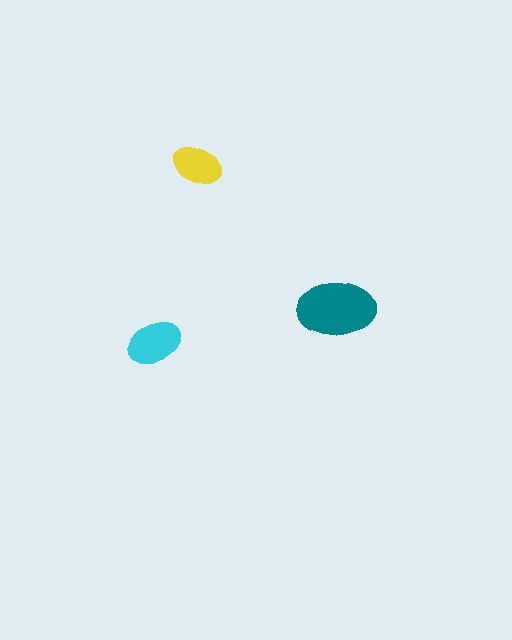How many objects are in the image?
There are 3 objects in the image.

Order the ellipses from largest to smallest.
the teal one, the cyan one, the yellow one.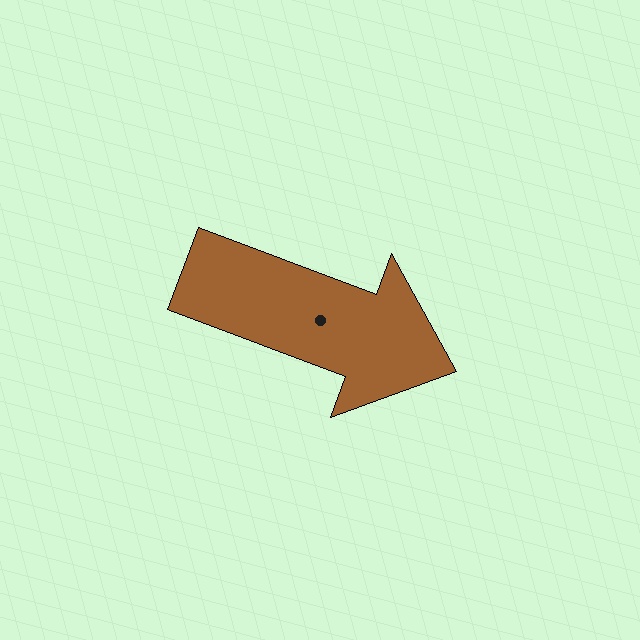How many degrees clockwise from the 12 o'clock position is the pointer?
Approximately 111 degrees.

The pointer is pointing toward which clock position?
Roughly 4 o'clock.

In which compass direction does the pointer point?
East.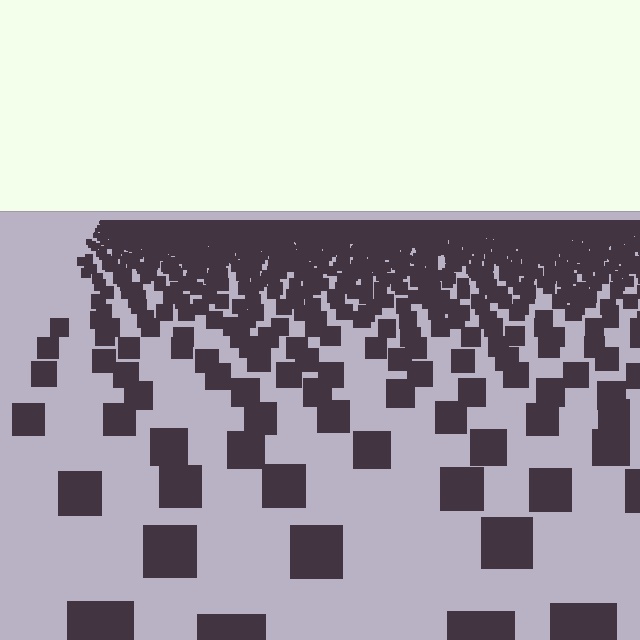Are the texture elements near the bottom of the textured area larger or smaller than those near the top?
Larger. Near the bottom, elements are closer to the viewer and appear at a bigger on-screen size.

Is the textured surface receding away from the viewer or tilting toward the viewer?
The surface is receding away from the viewer. Texture elements get smaller and denser toward the top.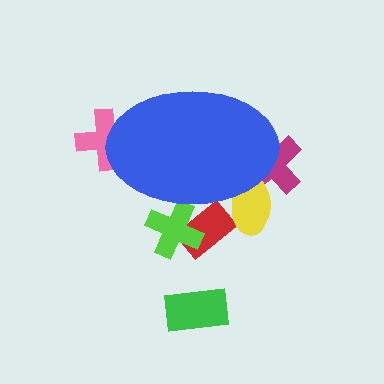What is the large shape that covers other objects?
A blue ellipse.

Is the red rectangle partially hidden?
Yes, the red rectangle is partially hidden behind the blue ellipse.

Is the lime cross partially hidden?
Yes, the lime cross is partially hidden behind the blue ellipse.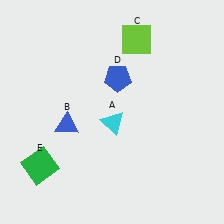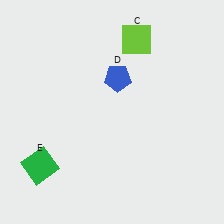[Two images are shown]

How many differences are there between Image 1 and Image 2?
There are 2 differences between the two images.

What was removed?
The blue triangle (B), the cyan triangle (A) were removed in Image 2.